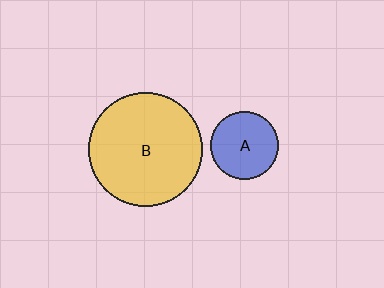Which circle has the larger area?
Circle B (yellow).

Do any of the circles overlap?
No, none of the circles overlap.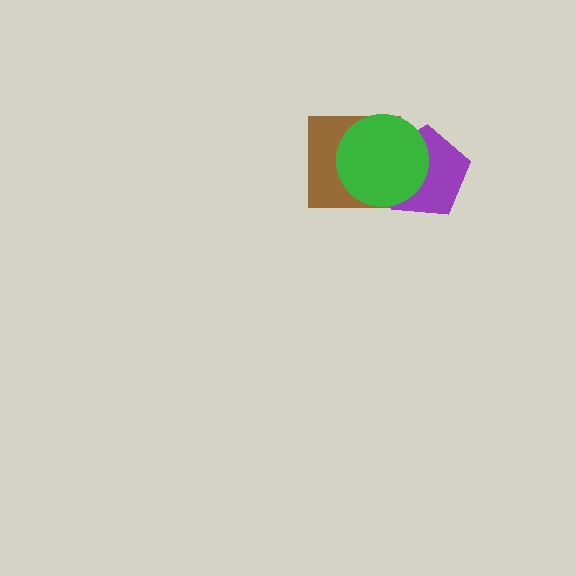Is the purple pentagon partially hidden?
Yes, it is partially covered by another shape.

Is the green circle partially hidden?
No, no other shape covers it.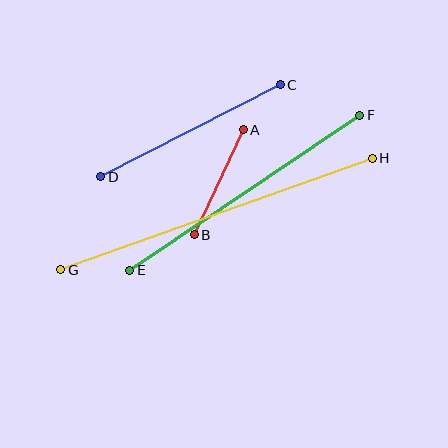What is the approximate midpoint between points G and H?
The midpoint is at approximately (217, 214) pixels.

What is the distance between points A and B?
The distance is approximately 116 pixels.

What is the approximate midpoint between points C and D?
The midpoint is at approximately (190, 131) pixels.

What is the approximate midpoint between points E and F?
The midpoint is at approximately (245, 193) pixels.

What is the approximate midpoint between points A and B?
The midpoint is at approximately (219, 182) pixels.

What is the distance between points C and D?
The distance is approximately 202 pixels.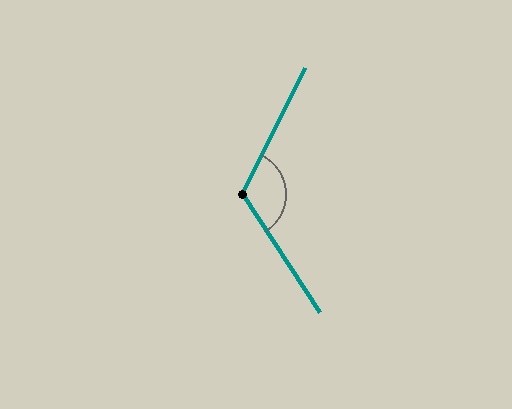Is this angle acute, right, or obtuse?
It is obtuse.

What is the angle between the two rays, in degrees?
Approximately 121 degrees.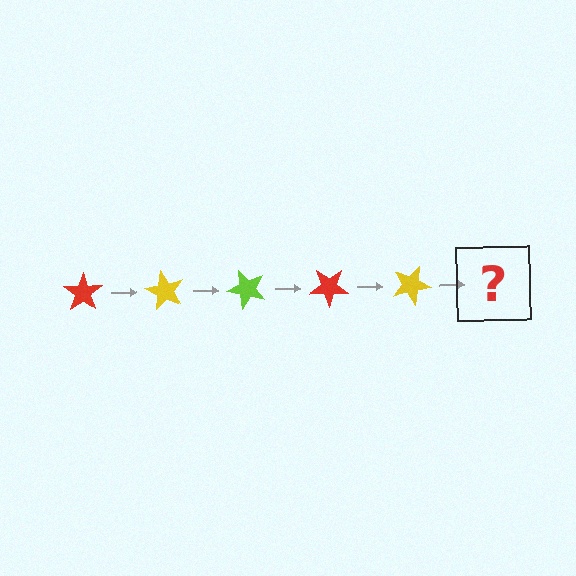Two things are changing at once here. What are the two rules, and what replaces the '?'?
The two rules are that it rotates 60 degrees each step and the color cycles through red, yellow, and lime. The '?' should be a lime star, rotated 300 degrees from the start.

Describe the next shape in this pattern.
It should be a lime star, rotated 300 degrees from the start.